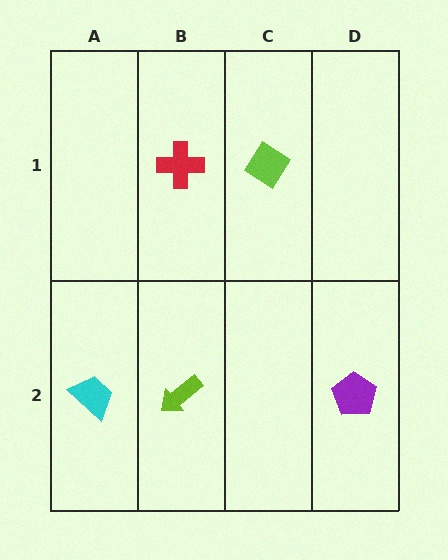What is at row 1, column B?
A red cross.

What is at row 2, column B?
A lime arrow.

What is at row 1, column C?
A lime diamond.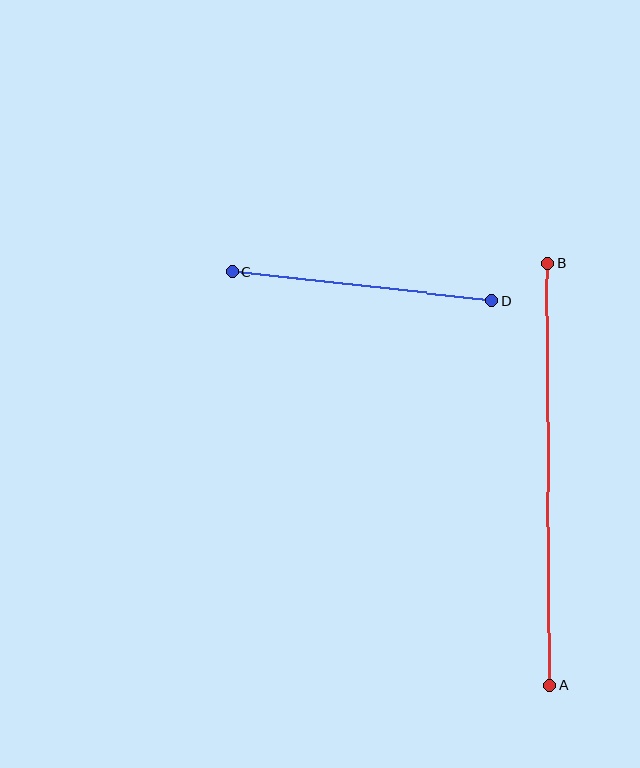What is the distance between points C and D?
The distance is approximately 262 pixels.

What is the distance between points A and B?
The distance is approximately 422 pixels.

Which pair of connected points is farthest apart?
Points A and B are farthest apart.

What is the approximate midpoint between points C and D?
The midpoint is at approximately (362, 286) pixels.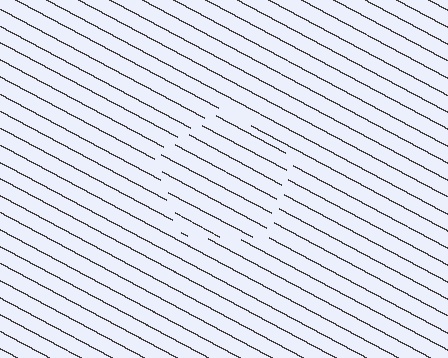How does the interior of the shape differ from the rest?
The interior of the shape contains the same grating, shifted by half a period — the contour is defined by the phase discontinuity where line-ends from the inner and outer gratings abut.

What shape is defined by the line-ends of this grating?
An illusory pentagon. The interior of the shape contains the same grating, shifted by half a period — the contour is defined by the phase discontinuity where line-ends from the inner and outer gratings abut.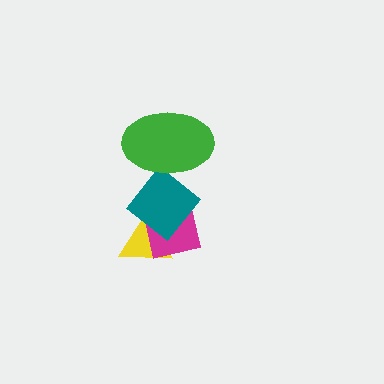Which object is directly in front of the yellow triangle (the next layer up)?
The magenta square is directly in front of the yellow triangle.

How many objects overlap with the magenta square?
2 objects overlap with the magenta square.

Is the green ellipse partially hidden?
No, no other shape covers it.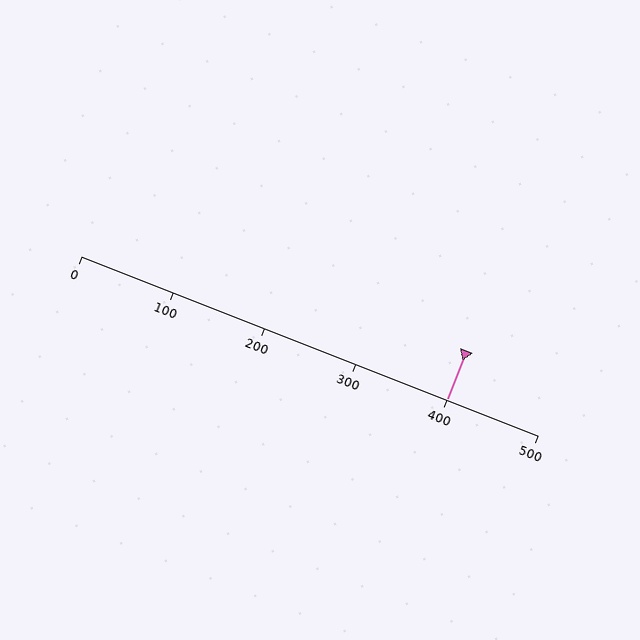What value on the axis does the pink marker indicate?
The marker indicates approximately 400.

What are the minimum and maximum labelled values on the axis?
The axis runs from 0 to 500.